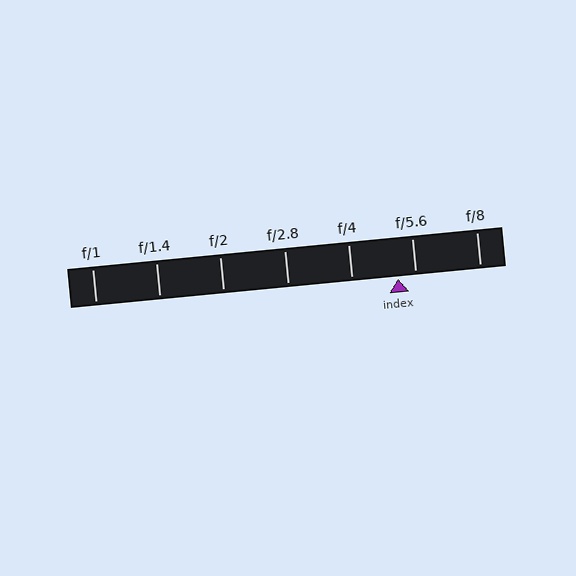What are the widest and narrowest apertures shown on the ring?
The widest aperture shown is f/1 and the narrowest is f/8.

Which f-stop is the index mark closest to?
The index mark is closest to f/5.6.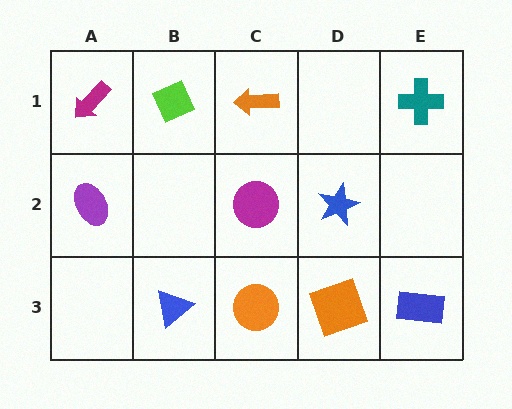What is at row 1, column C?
An orange arrow.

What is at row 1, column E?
A teal cross.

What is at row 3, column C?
An orange circle.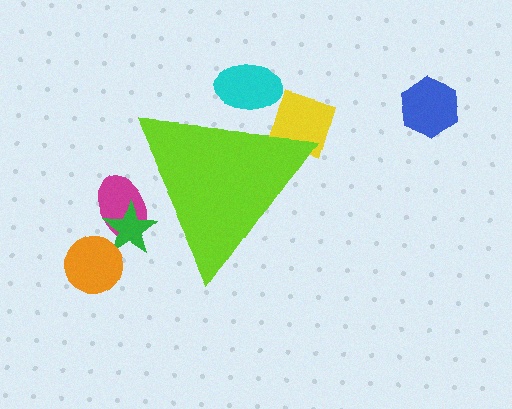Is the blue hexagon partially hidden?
No, the blue hexagon is fully visible.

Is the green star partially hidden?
Yes, the green star is partially hidden behind the lime triangle.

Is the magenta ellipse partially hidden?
Yes, the magenta ellipse is partially hidden behind the lime triangle.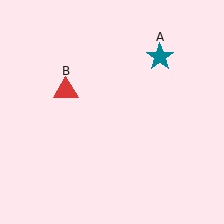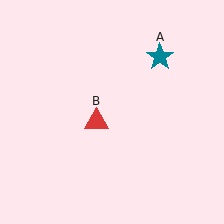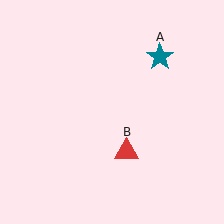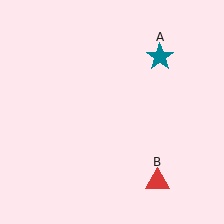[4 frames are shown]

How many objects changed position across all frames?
1 object changed position: red triangle (object B).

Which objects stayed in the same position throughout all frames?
Teal star (object A) remained stationary.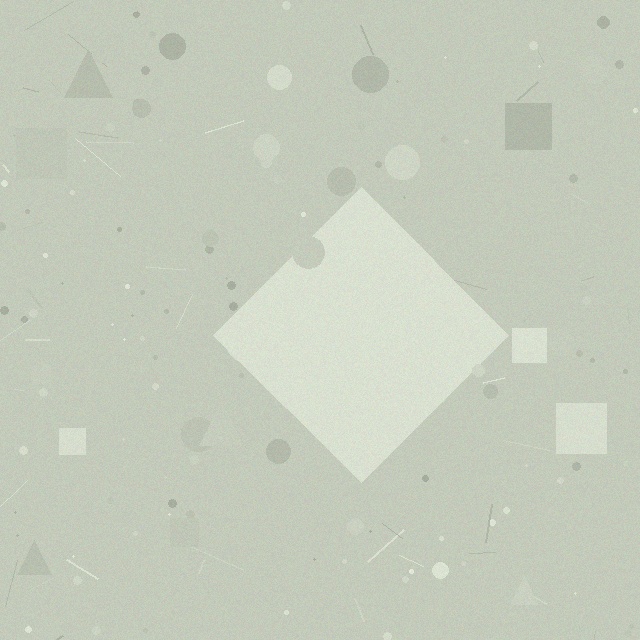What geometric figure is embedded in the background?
A diamond is embedded in the background.